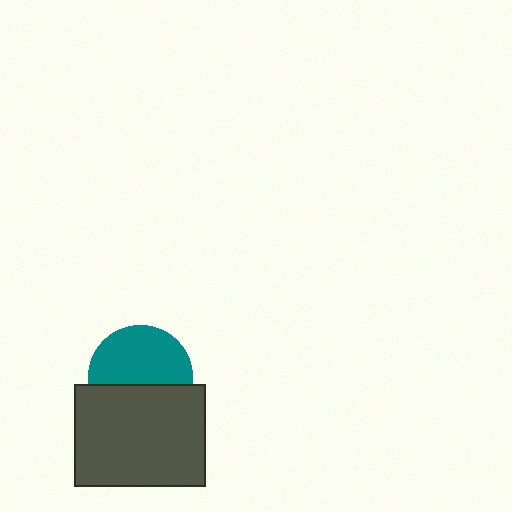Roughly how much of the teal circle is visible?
About half of it is visible (roughly 58%).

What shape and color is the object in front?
The object in front is a dark gray rectangle.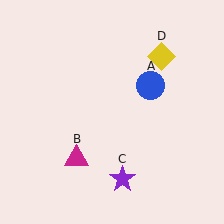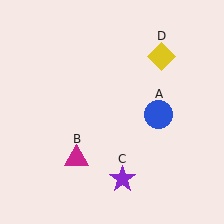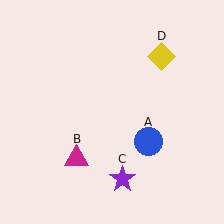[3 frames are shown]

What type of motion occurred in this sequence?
The blue circle (object A) rotated clockwise around the center of the scene.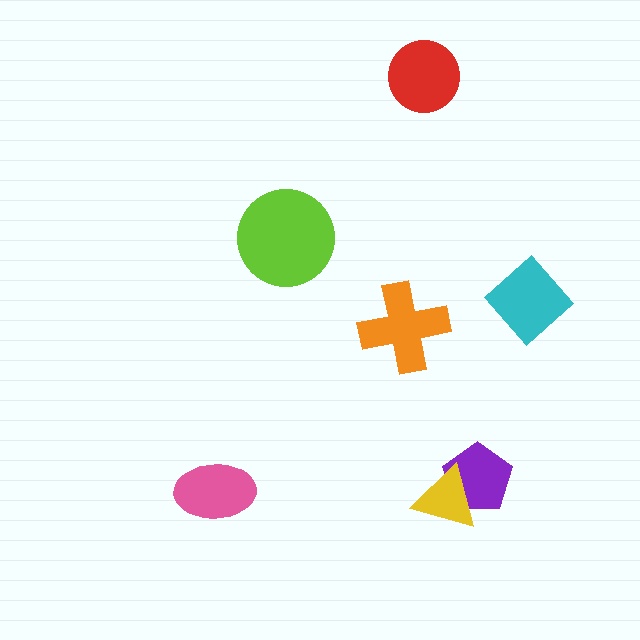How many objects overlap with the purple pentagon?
1 object overlaps with the purple pentagon.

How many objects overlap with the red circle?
0 objects overlap with the red circle.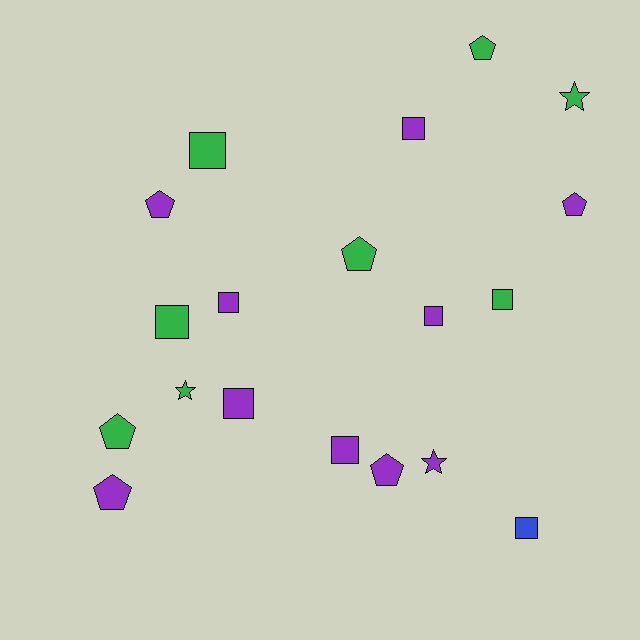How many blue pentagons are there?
There are no blue pentagons.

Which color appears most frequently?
Purple, with 10 objects.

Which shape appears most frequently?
Square, with 9 objects.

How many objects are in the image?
There are 19 objects.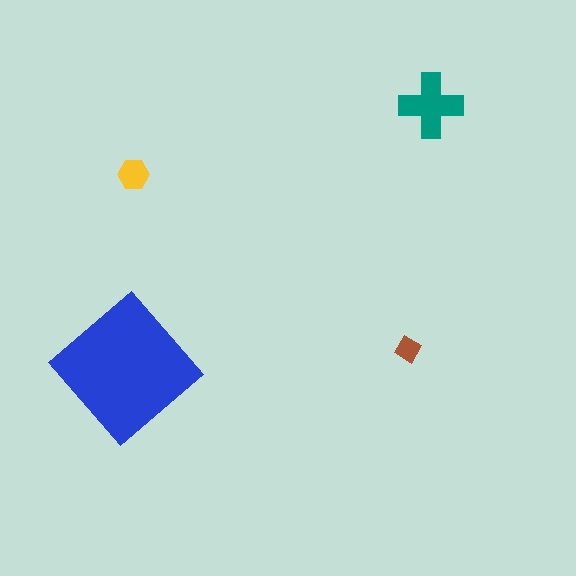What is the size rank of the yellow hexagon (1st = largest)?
3rd.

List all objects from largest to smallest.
The blue diamond, the teal cross, the yellow hexagon, the brown diamond.